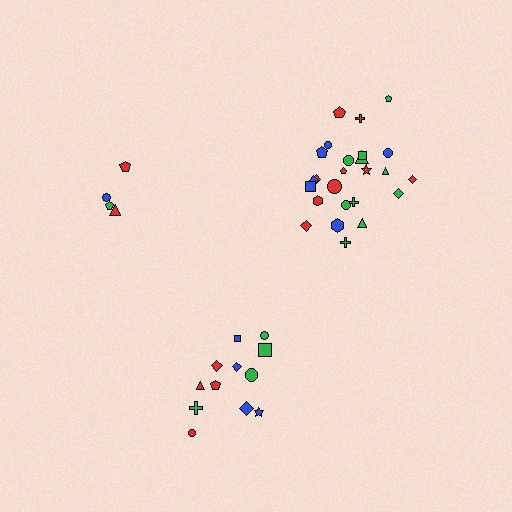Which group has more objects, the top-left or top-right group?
The top-right group.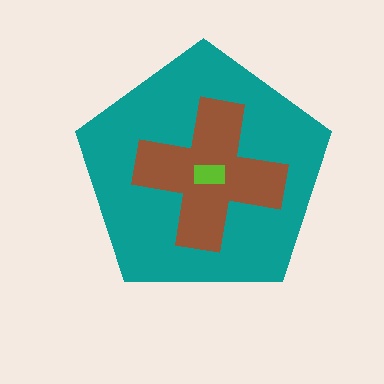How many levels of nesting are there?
3.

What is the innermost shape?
The lime rectangle.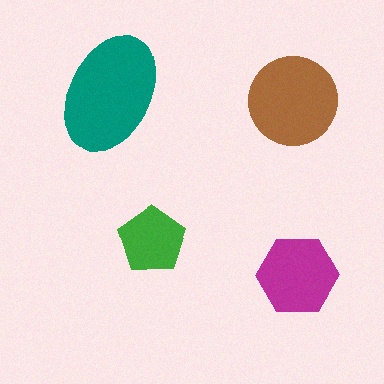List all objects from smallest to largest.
The green pentagon, the magenta hexagon, the brown circle, the teal ellipse.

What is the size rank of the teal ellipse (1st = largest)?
1st.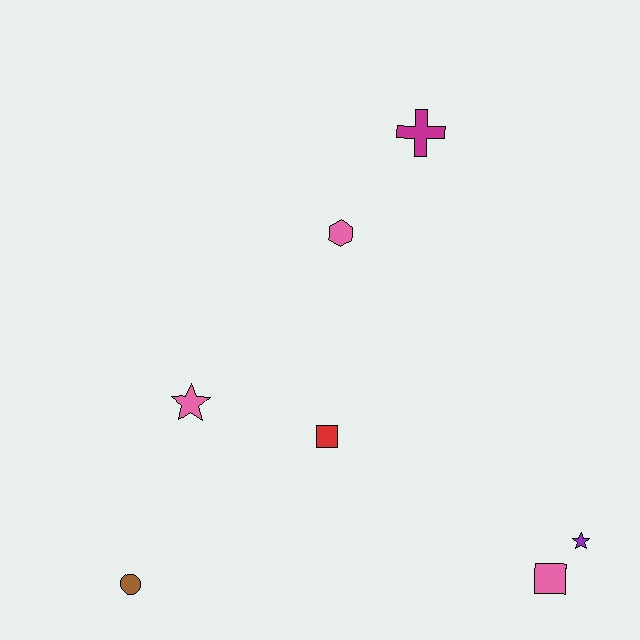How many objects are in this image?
There are 7 objects.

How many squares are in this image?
There are 2 squares.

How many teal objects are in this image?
There are no teal objects.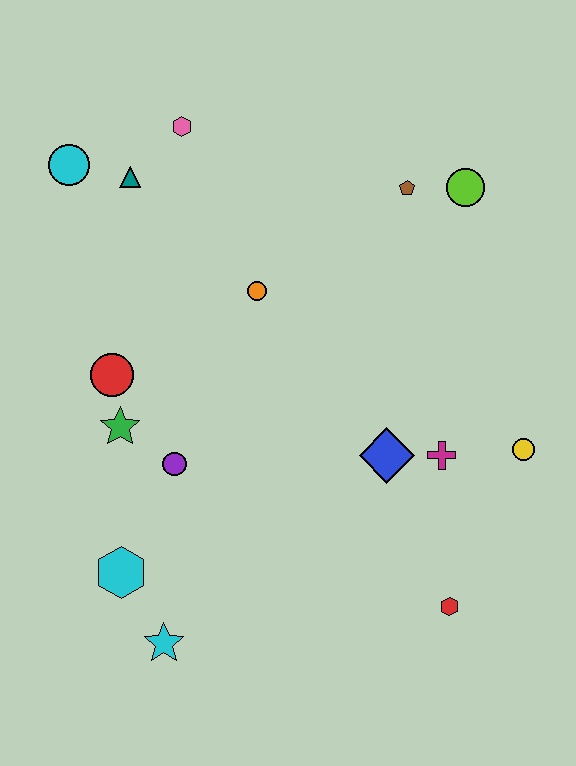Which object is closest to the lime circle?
The brown pentagon is closest to the lime circle.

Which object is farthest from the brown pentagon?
The cyan star is farthest from the brown pentagon.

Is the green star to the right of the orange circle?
No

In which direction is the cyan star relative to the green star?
The cyan star is below the green star.